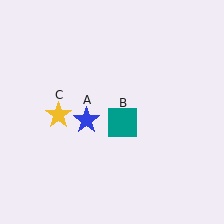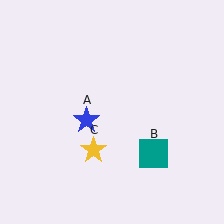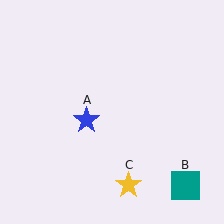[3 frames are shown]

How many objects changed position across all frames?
2 objects changed position: teal square (object B), yellow star (object C).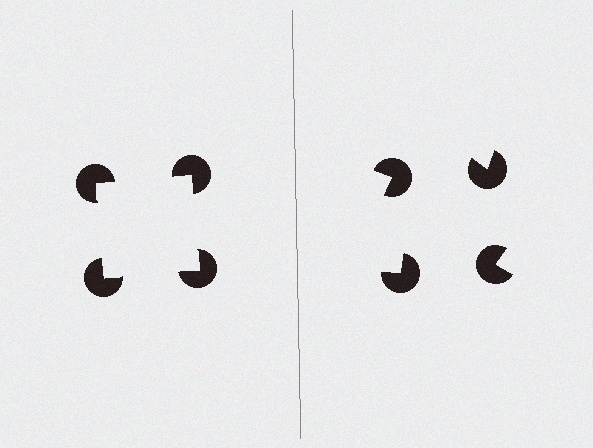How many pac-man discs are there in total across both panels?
8 — 4 on each side.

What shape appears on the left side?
An illusory square.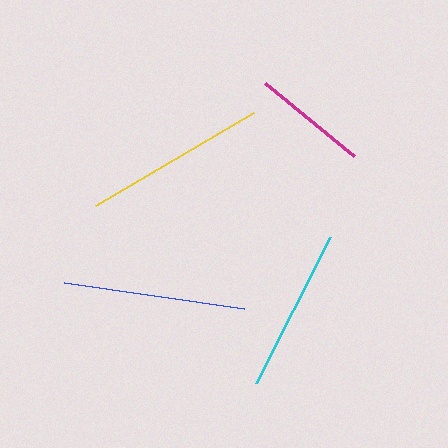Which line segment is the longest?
The yellow line is the longest at approximately 183 pixels.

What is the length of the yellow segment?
The yellow segment is approximately 183 pixels long.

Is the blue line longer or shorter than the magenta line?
The blue line is longer than the magenta line.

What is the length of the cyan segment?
The cyan segment is approximately 164 pixels long.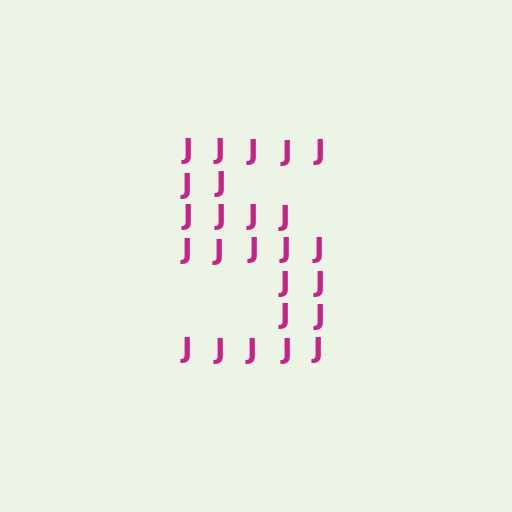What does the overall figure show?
The overall figure shows the digit 5.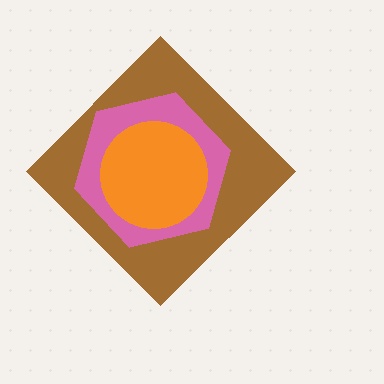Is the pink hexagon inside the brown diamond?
Yes.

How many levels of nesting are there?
3.